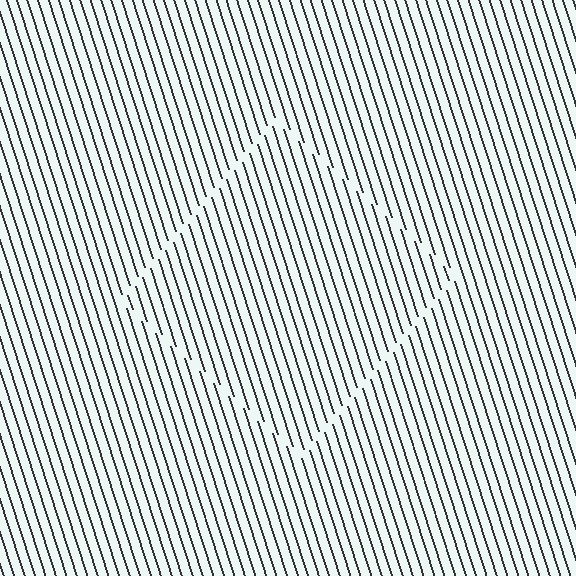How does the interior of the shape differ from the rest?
The interior of the shape contains the same grating, shifted by half a period — the contour is defined by the phase discontinuity where line-ends from the inner and outer gratings abut.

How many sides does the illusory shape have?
4 sides — the line-ends trace a square.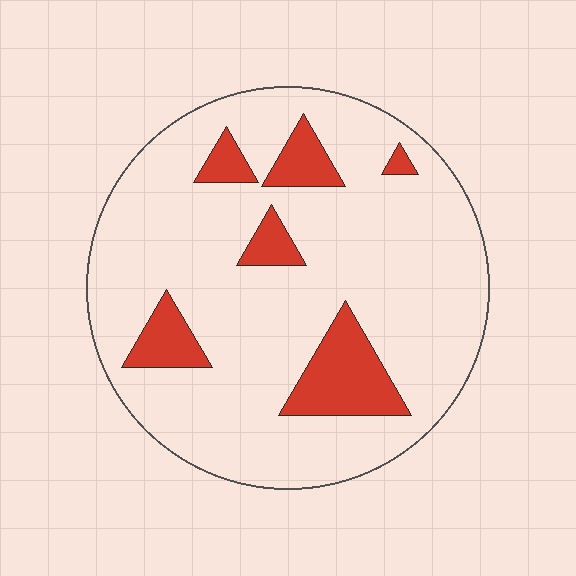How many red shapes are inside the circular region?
6.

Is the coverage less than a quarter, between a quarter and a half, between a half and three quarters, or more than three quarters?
Less than a quarter.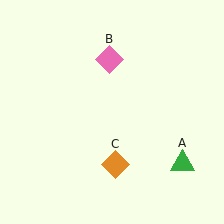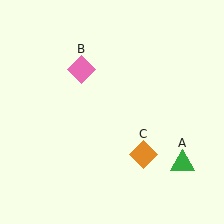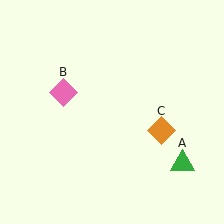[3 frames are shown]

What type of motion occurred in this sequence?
The pink diamond (object B), orange diamond (object C) rotated counterclockwise around the center of the scene.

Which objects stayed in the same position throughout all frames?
Green triangle (object A) remained stationary.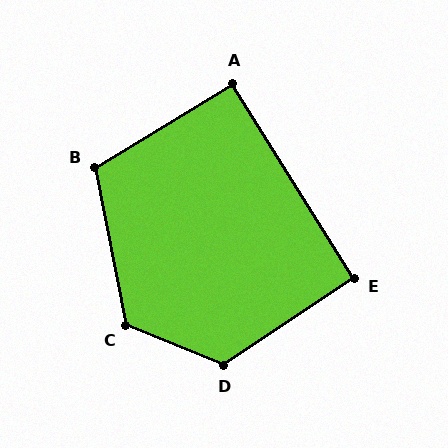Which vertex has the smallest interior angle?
A, at approximately 91 degrees.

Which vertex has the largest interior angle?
D, at approximately 124 degrees.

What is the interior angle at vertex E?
Approximately 92 degrees (approximately right).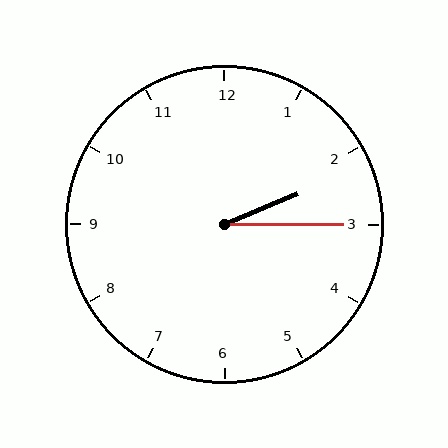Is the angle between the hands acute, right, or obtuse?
It is acute.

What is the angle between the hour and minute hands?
Approximately 22 degrees.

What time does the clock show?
2:15.